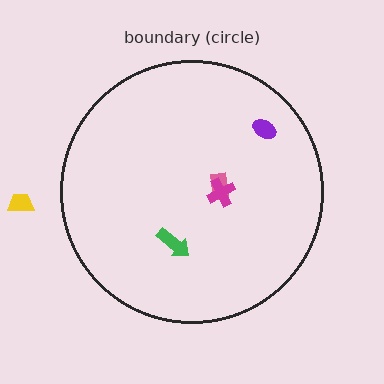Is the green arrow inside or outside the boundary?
Inside.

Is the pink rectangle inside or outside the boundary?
Inside.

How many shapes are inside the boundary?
4 inside, 1 outside.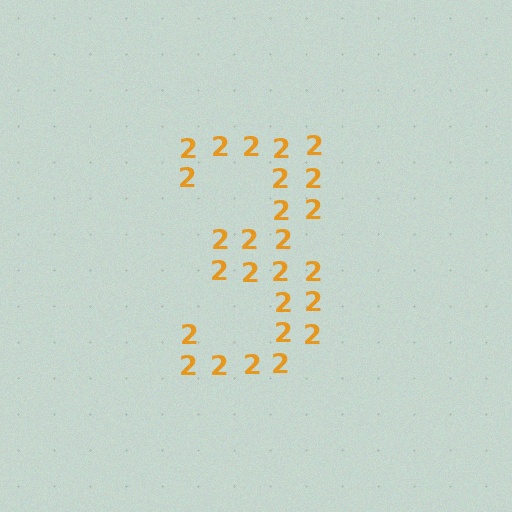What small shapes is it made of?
It is made of small digit 2's.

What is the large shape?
The large shape is the digit 3.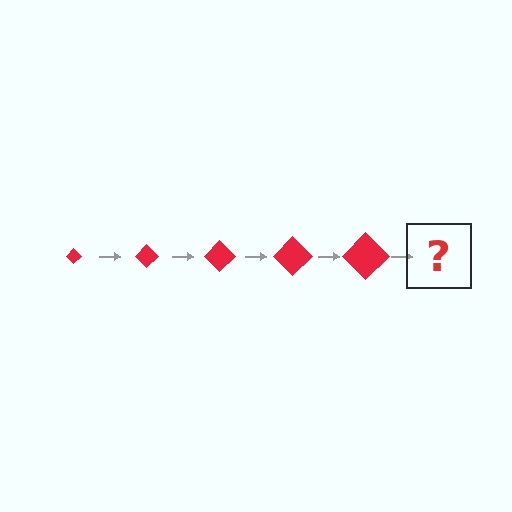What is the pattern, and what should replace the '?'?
The pattern is that the diamond gets progressively larger each step. The '?' should be a red diamond, larger than the previous one.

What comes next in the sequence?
The next element should be a red diamond, larger than the previous one.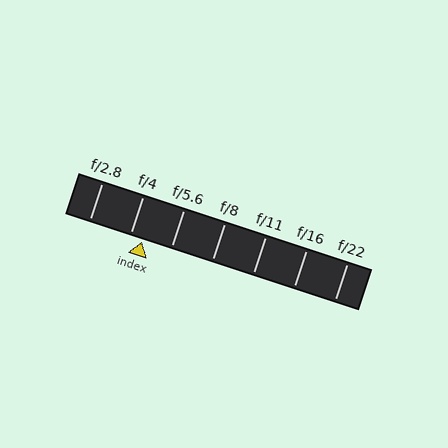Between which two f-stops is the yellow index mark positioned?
The index mark is between f/4 and f/5.6.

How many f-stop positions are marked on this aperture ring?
There are 7 f-stop positions marked.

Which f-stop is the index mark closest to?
The index mark is closest to f/4.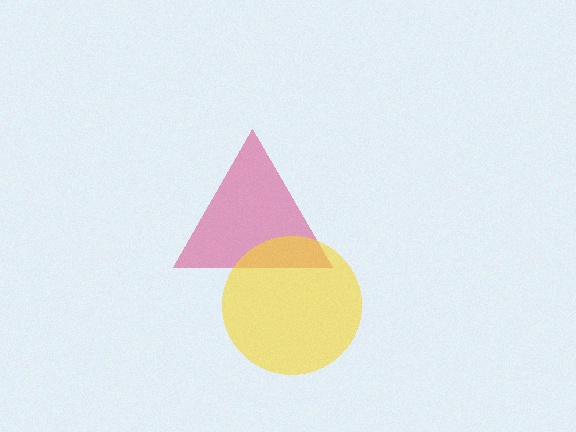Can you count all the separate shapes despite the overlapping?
Yes, there are 2 separate shapes.